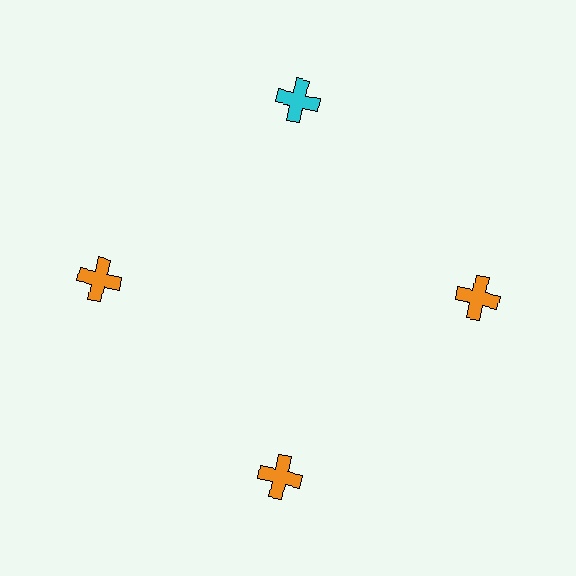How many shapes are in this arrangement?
There are 4 shapes arranged in a ring pattern.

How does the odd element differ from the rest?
It has a different color: cyan instead of orange.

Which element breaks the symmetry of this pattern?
The cyan cross at roughly the 12 o'clock position breaks the symmetry. All other shapes are orange crosses.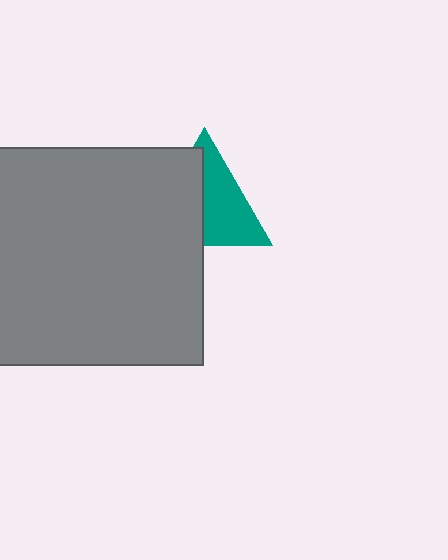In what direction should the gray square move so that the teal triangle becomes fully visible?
The gray square should move left. That is the shortest direction to clear the overlap and leave the teal triangle fully visible.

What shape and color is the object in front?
The object in front is a gray square.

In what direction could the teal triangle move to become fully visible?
The teal triangle could move right. That would shift it out from behind the gray square entirely.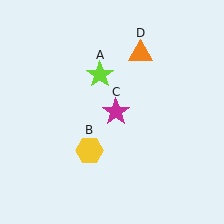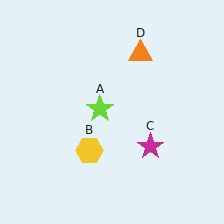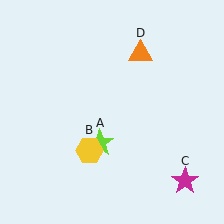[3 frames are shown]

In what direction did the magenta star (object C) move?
The magenta star (object C) moved down and to the right.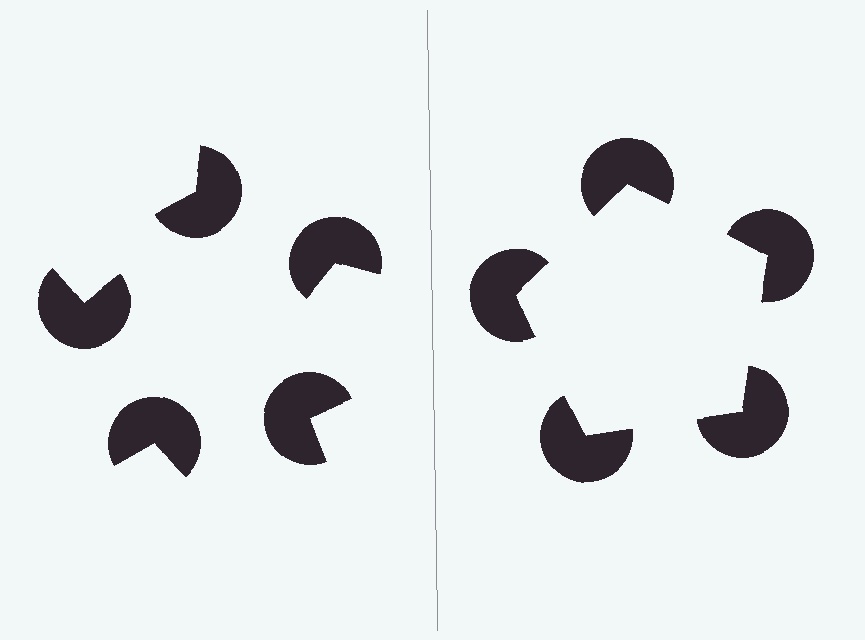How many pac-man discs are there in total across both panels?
10 — 5 on each side.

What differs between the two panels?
The pac-man discs are positioned identically on both sides; only the wedge orientations differ. On the right they align to a pentagon; on the left they are misaligned.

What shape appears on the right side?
An illusory pentagon.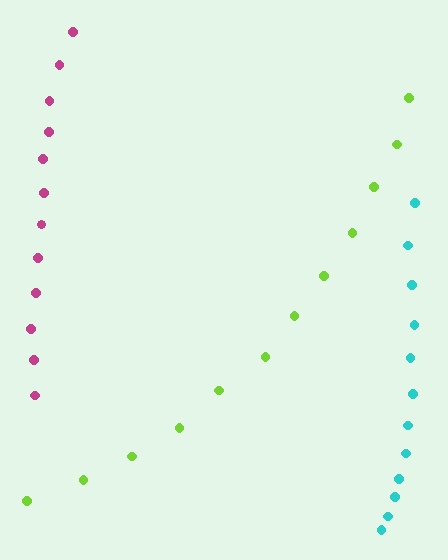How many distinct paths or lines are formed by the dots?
There are 3 distinct paths.